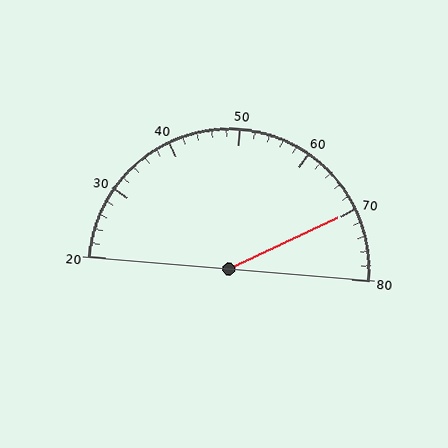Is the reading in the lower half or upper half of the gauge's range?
The reading is in the upper half of the range (20 to 80).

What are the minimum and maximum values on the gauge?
The gauge ranges from 20 to 80.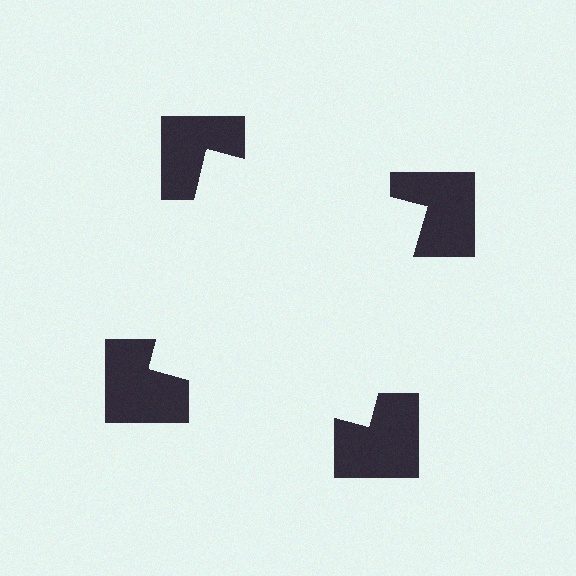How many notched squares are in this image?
There are 4 — one at each vertex of the illusory square.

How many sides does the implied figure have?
4 sides.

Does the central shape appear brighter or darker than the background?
It typically appears slightly brighter than the background, even though no actual brightness change is drawn.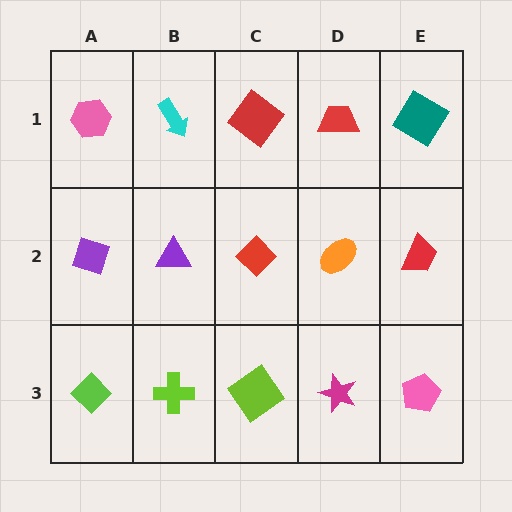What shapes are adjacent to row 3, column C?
A red diamond (row 2, column C), a lime cross (row 3, column B), a magenta star (row 3, column D).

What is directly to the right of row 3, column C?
A magenta star.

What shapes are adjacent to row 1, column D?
An orange ellipse (row 2, column D), a red diamond (row 1, column C), a teal diamond (row 1, column E).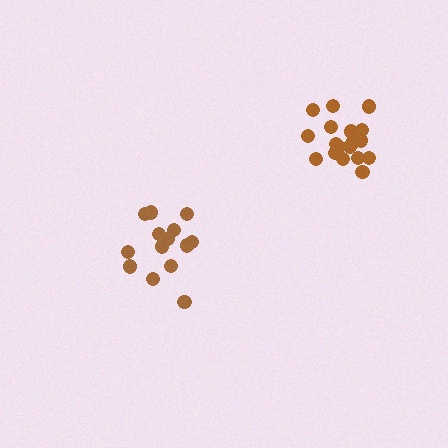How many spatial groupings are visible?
There are 2 spatial groupings.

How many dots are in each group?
Group 1: 18 dots, Group 2: 14 dots (32 total).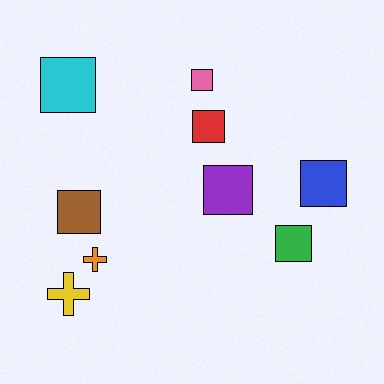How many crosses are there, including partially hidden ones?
There are 2 crosses.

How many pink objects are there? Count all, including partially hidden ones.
There is 1 pink object.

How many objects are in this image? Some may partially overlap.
There are 9 objects.